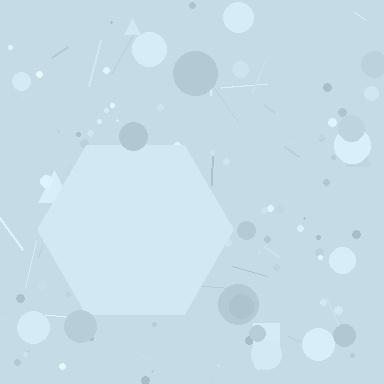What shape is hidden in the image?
A hexagon is hidden in the image.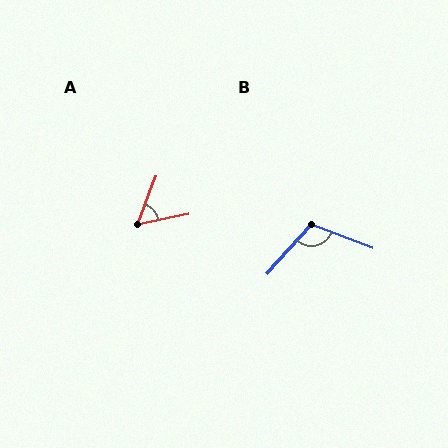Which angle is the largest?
B, at approximately 111 degrees.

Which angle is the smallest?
A, at approximately 58 degrees.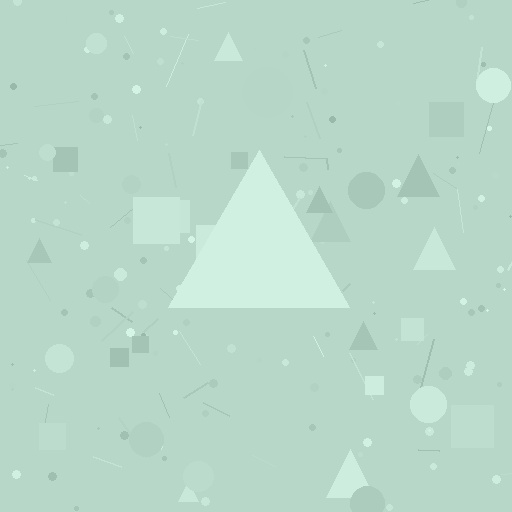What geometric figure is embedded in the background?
A triangle is embedded in the background.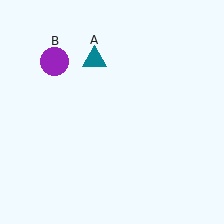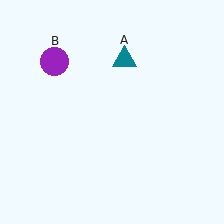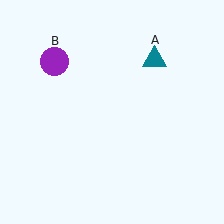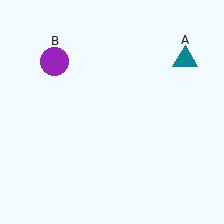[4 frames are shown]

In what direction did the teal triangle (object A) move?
The teal triangle (object A) moved right.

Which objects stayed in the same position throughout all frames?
Purple circle (object B) remained stationary.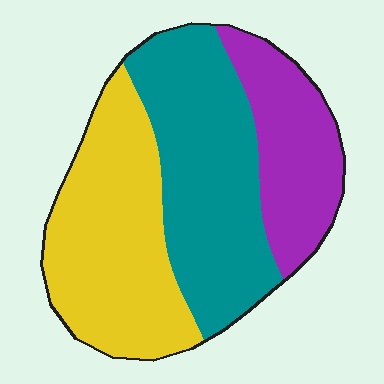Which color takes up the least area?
Purple, at roughly 25%.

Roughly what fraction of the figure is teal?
Teal takes up about two fifths (2/5) of the figure.